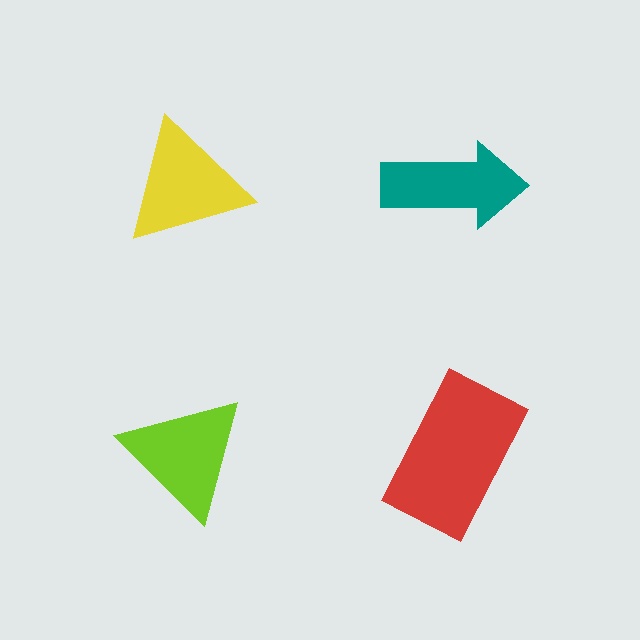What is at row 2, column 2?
A red rectangle.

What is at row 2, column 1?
A lime triangle.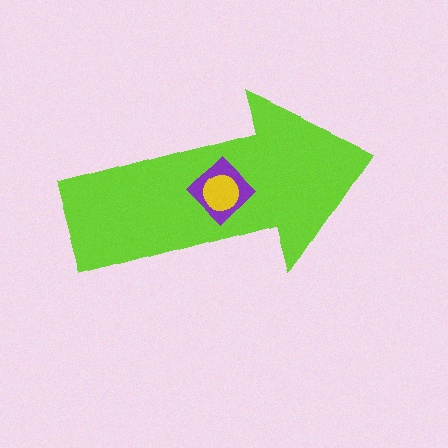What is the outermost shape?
The lime arrow.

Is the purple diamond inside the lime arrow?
Yes.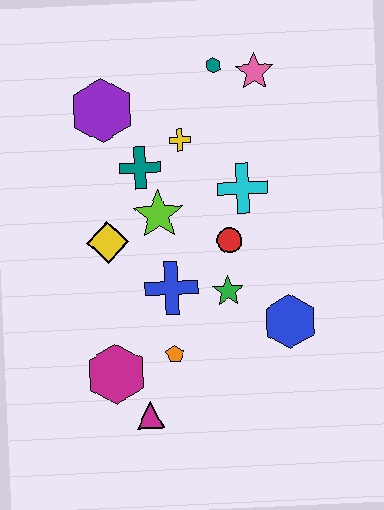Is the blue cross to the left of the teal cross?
No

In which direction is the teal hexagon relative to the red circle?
The teal hexagon is above the red circle.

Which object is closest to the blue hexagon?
The green star is closest to the blue hexagon.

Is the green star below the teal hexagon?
Yes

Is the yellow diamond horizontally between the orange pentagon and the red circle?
No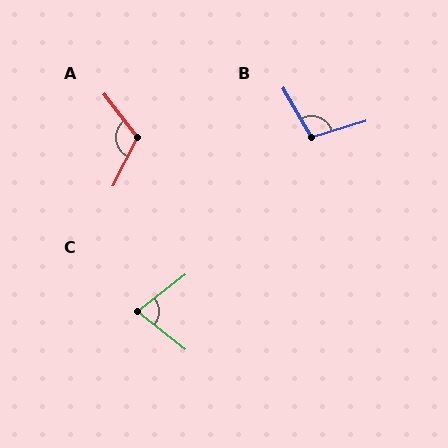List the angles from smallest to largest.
C (76°), B (103°), A (116°).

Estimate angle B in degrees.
Approximately 103 degrees.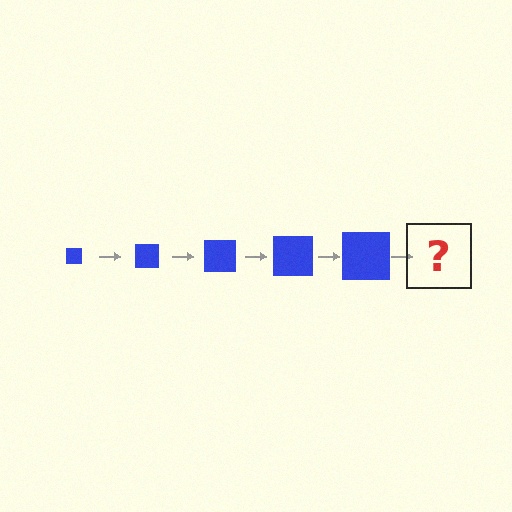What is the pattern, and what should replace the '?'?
The pattern is that the square gets progressively larger each step. The '?' should be a blue square, larger than the previous one.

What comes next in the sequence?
The next element should be a blue square, larger than the previous one.